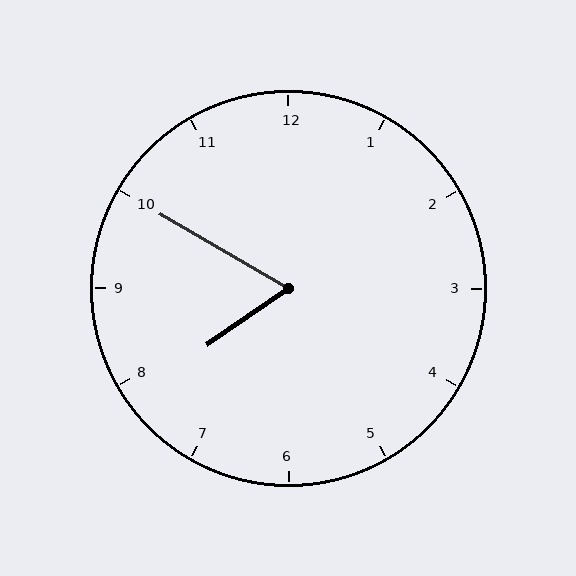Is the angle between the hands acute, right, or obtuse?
It is acute.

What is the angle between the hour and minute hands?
Approximately 65 degrees.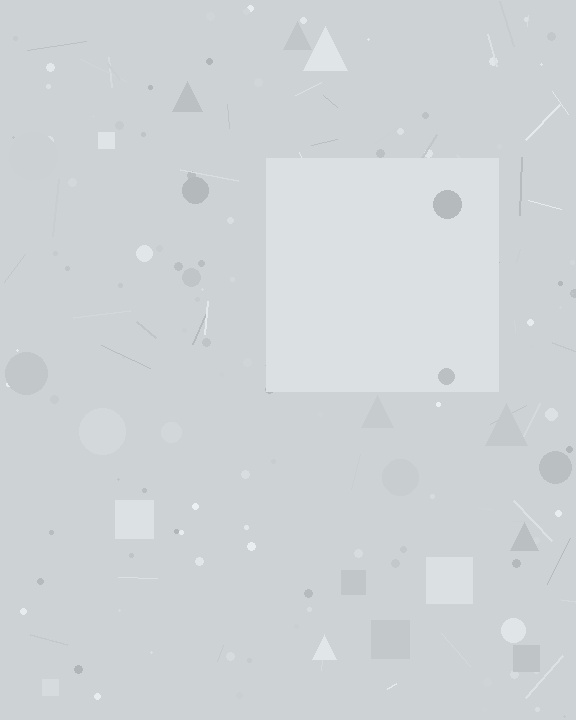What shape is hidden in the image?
A square is hidden in the image.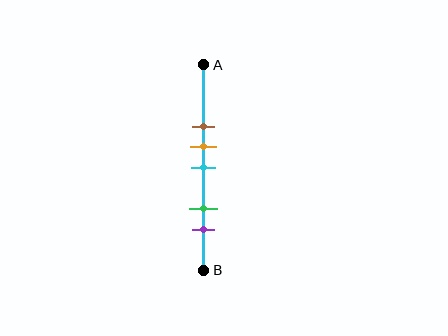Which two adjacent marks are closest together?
The orange and cyan marks are the closest adjacent pair.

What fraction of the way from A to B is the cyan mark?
The cyan mark is approximately 50% (0.5) of the way from A to B.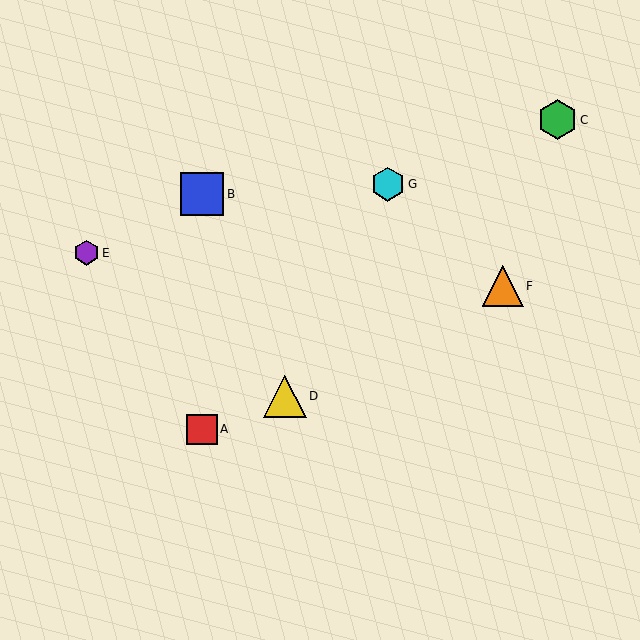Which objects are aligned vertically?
Objects A, B are aligned vertically.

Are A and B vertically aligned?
Yes, both are at x≈202.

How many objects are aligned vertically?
2 objects (A, B) are aligned vertically.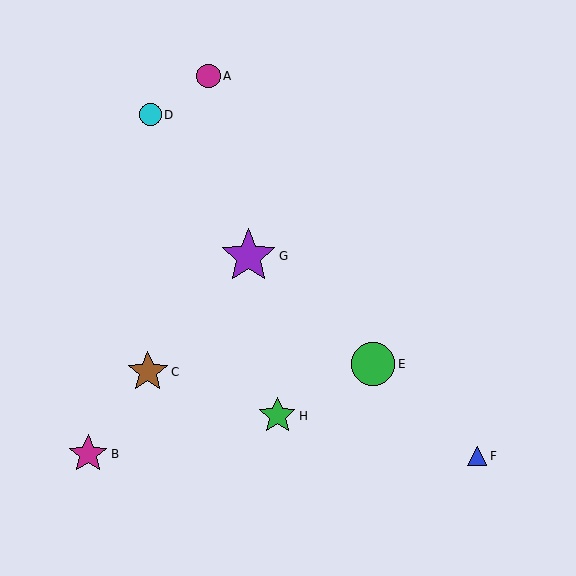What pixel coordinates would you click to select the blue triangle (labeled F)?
Click at (477, 456) to select the blue triangle F.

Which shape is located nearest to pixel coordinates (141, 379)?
The brown star (labeled C) at (148, 372) is nearest to that location.